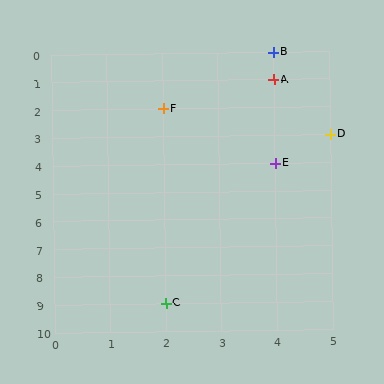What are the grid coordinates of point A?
Point A is at grid coordinates (4, 1).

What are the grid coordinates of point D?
Point D is at grid coordinates (5, 3).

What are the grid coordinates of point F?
Point F is at grid coordinates (2, 2).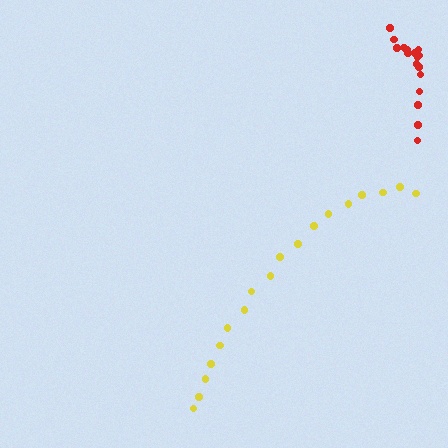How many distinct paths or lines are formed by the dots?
There are 2 distinct paths.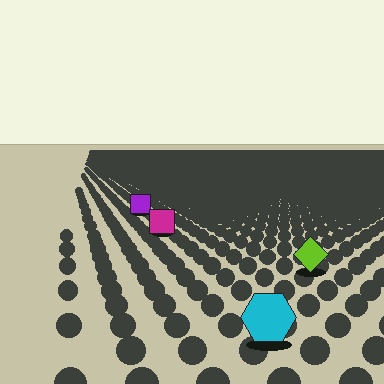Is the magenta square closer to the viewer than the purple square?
Yes. The magenta square is closer — you can tell from the texture gradient: the ground texture is coarser near it.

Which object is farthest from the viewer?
The purple square is farthest from the viewer. It appears smaller and the ground texture around it is denser.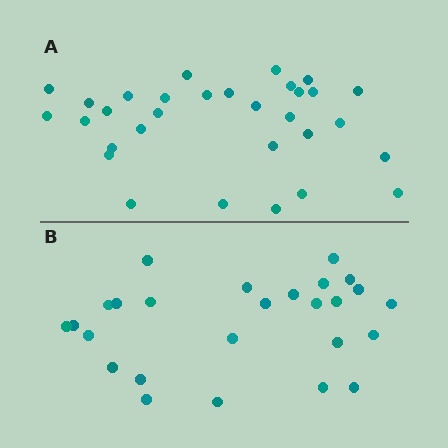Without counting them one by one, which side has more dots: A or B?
Region A (the top region) has more dots.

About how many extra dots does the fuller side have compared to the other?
Region A has about 5 more dots than region B.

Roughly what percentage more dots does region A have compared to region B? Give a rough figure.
About 20% more.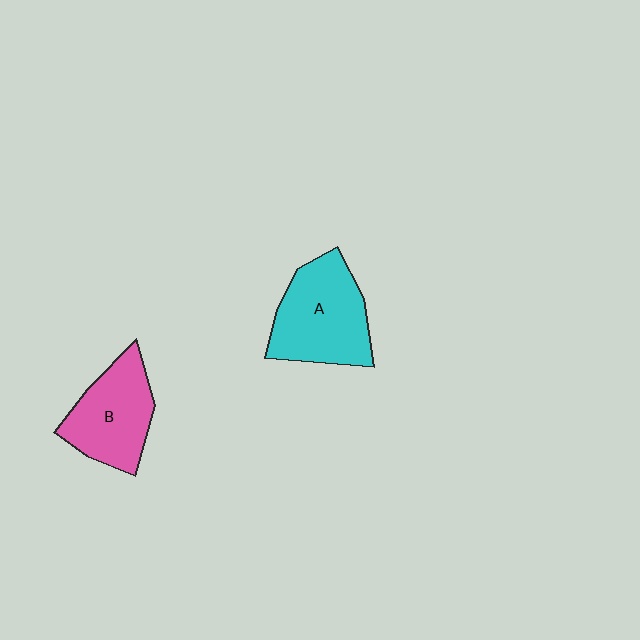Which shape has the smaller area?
Shape B (pink).